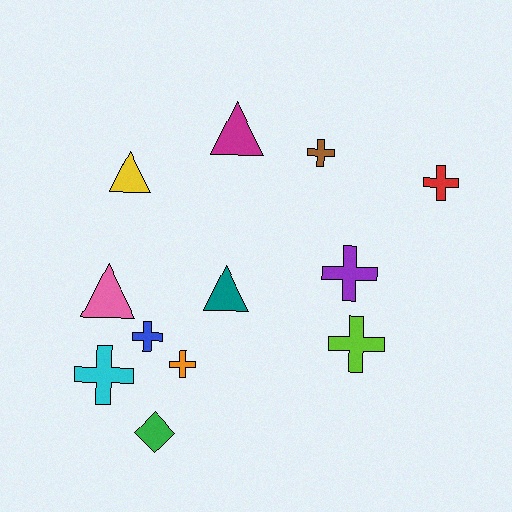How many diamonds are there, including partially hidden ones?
There is 1 diamond.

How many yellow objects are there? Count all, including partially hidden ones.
There is 1 yellow object.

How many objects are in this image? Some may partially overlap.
There are 12 objects.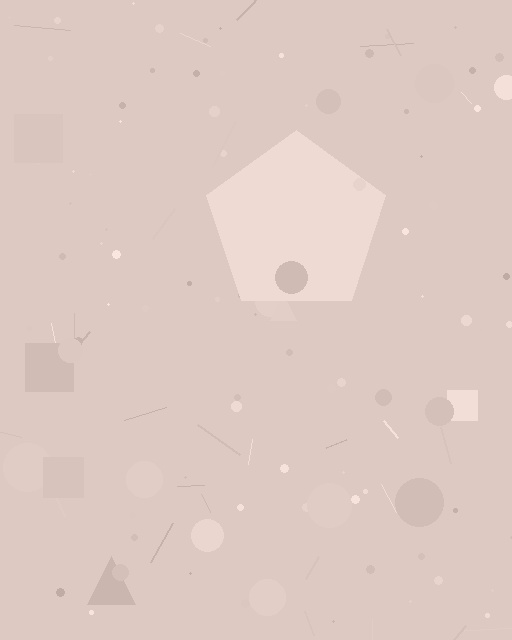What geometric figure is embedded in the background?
A pentagon is embedded in the background.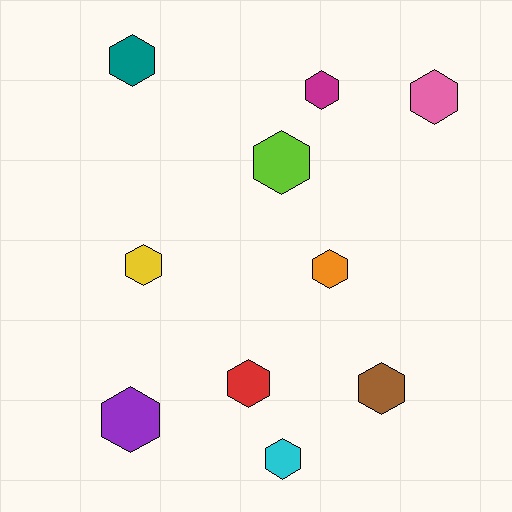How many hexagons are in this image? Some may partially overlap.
There are 10 hexagons.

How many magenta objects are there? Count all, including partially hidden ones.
There is 1 magenta object.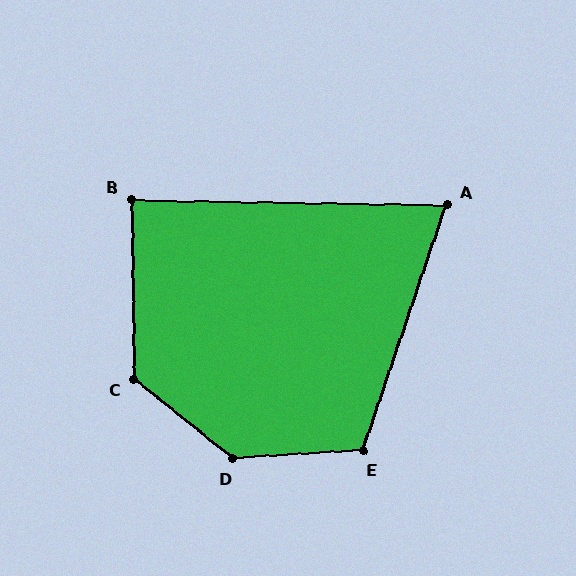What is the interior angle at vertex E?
Approximately 112 degrees (obtuse).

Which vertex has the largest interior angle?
D, at approximately 138 degrees.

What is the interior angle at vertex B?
Approximately 89 degrees (approximately right).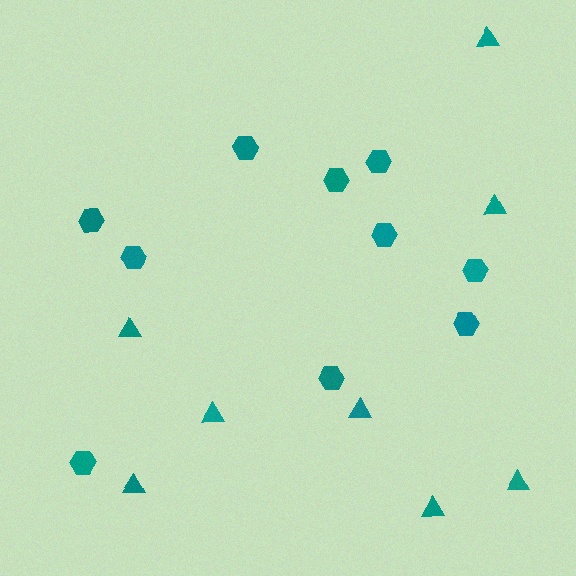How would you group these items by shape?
There are 2 groups: one group of triangles (8) and one group of hexagons (10).